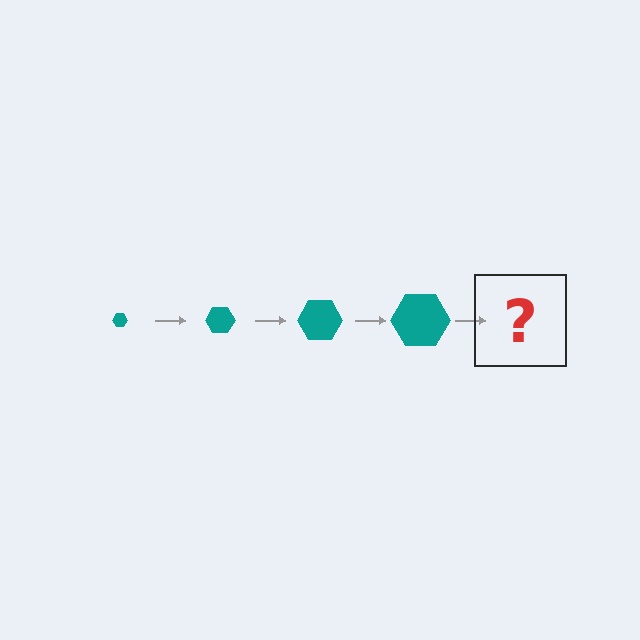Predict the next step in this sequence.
The next step is a teal hexagon, larger than the previous one.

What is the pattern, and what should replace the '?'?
The pattern is that the hexagon gets progressively larger each step. The '?' should be a teal hexagon, larger than the previous one.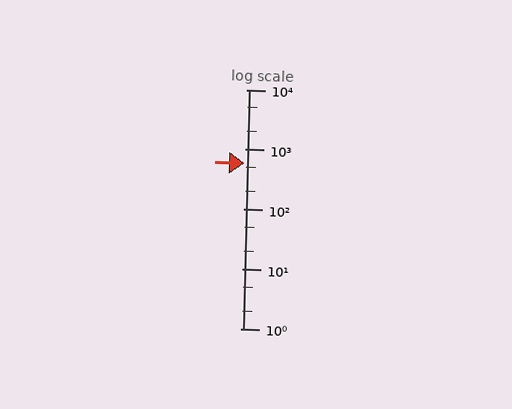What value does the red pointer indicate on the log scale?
The pointer indicates approximately 590.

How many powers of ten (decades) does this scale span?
The scale spans 4 decades, from 1 to 10000.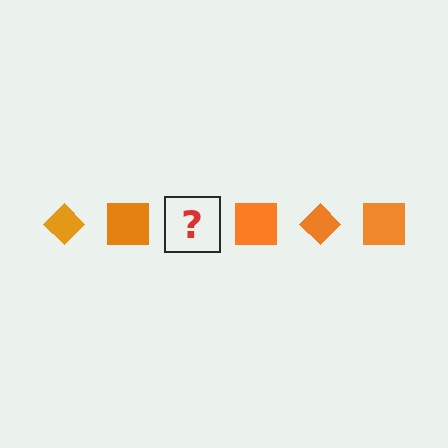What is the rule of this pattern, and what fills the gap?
The rule is that the pattern cycles through diamond, square shapes in orange. The gap should be filled with an orange diamond.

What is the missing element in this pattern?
The missing element is an orange diamond.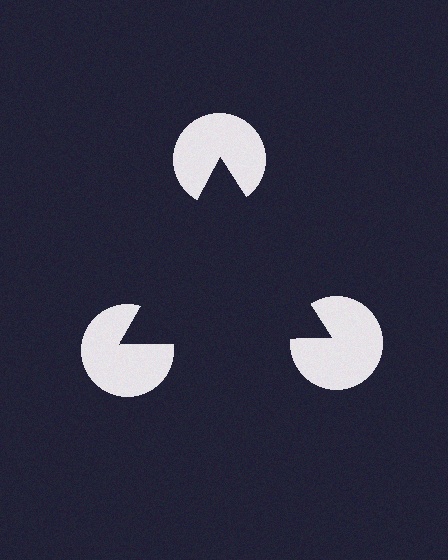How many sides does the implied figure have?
3 sides.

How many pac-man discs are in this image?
There are 3 — one at each vertex of the illusory triangle.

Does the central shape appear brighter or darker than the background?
It typically appears slightly darker than the background, even though no actual brightness change is drawn.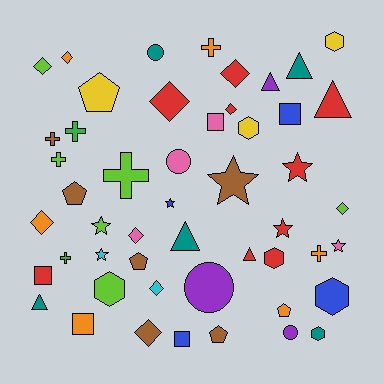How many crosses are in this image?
There are 7 crosses.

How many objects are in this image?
There are 50 objects.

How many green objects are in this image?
There are 2 green objects.